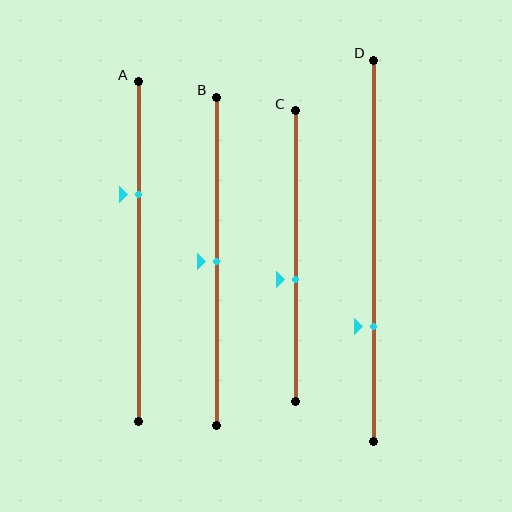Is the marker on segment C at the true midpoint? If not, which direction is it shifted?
No, the marker on segment C is shifted downward by about 8% of the segment length.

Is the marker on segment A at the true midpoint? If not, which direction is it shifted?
No, the marker on segment A is shifted upward by about 17% of the segment length.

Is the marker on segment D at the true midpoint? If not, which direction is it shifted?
No, the marker on segment D is shifted downward by about 20% of the segment length.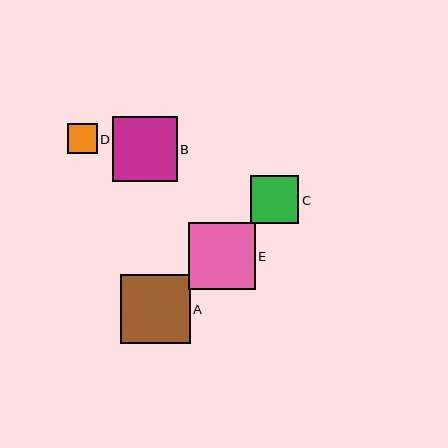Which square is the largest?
Square A is the largest with a size of approximately 70 pixels.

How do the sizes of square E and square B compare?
Square E and square B are approximately the same size.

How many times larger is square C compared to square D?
Square C is approximately 1.6 times the size of square D.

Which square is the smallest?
Square D is the smallest with a size of approximately 30 pixels.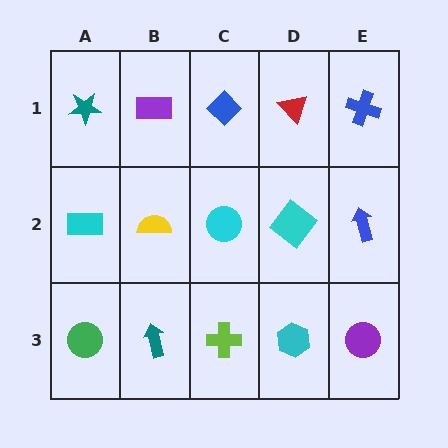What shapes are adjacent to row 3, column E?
A blue arrow (row 2, column E), a cyan hexagon (row 3, column D).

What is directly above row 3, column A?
A cyan rectangle.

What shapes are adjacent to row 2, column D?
A red triangle (row 1, column D), a cyan hexagon (row 3, column D), a cyan circle (row 2, column C), a blue arrow (row 2, column E).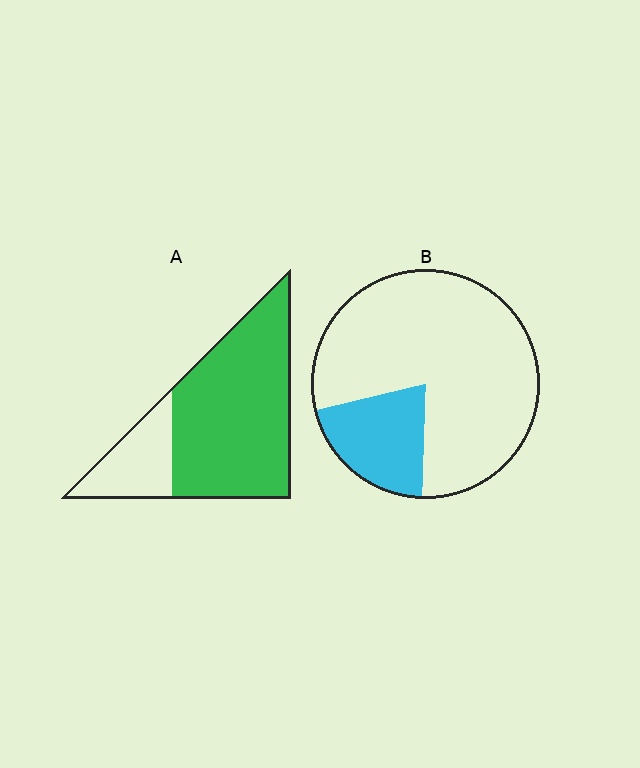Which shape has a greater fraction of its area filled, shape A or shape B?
Shape A.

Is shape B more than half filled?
No.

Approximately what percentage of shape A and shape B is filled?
A is approximately 75% and B is approximately 20%.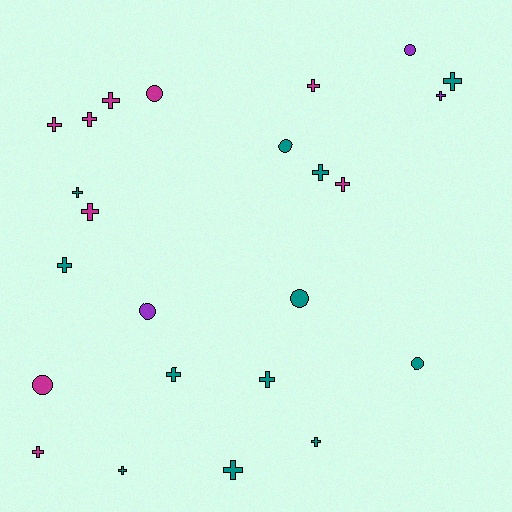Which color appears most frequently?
Teal, with 12 objects.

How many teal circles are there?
There are 3 teal circles.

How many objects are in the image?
There are 24 objects.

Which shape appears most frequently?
Cross, with 17 objects.